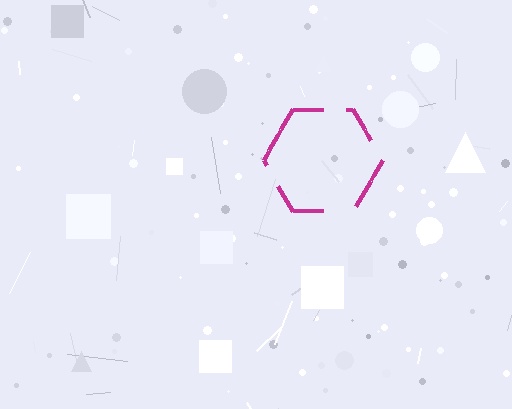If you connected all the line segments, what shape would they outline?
They would outline a hexagon.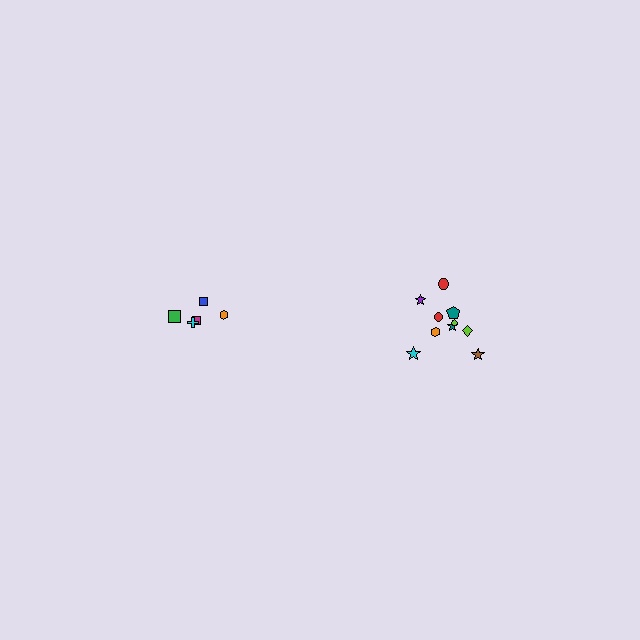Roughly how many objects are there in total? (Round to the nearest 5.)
Roughly 15 objects in total.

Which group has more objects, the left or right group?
The right group.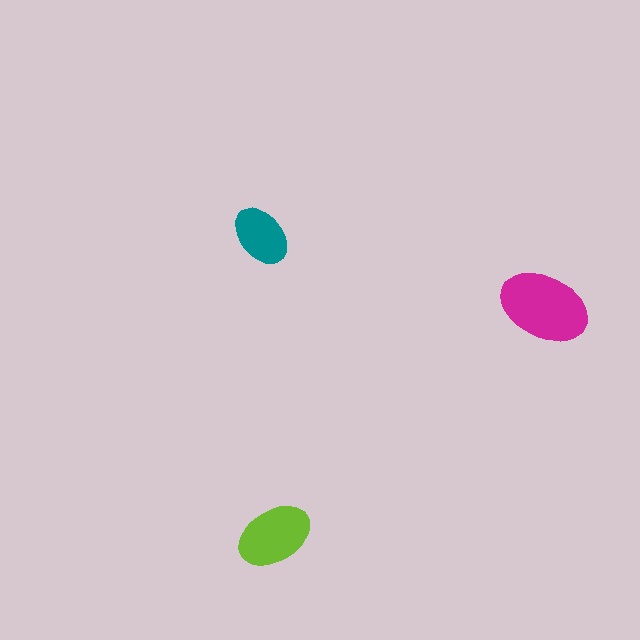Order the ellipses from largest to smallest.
the magenta one, the lime one, the teal one.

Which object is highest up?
The teal ellipse is topmost.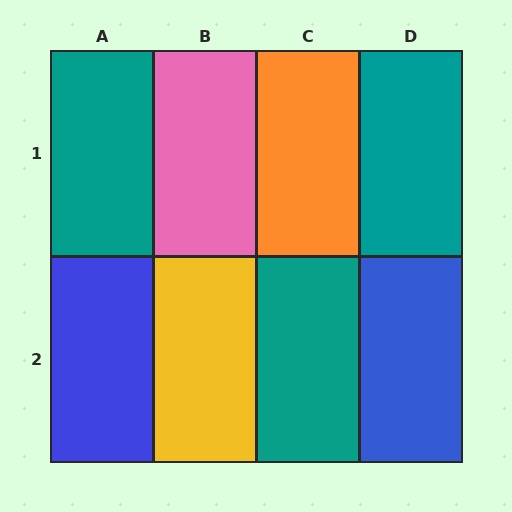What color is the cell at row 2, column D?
Blue.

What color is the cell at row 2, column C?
Teal.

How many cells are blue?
2 cells are blue.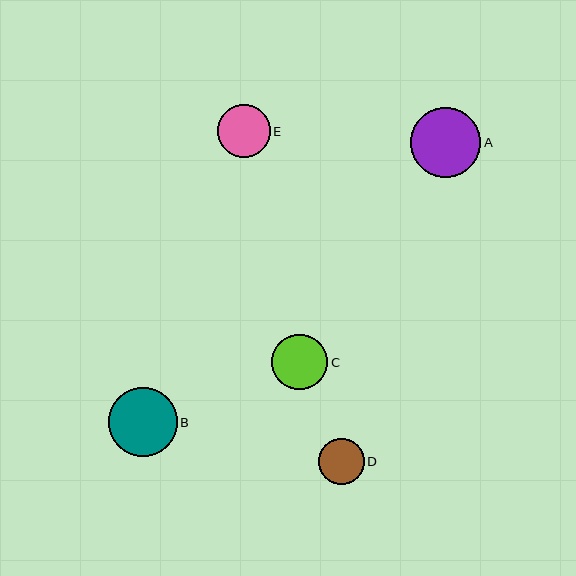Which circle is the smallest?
Circle D is the smallest with a size of approximately 46 pixels.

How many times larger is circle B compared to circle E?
Circle B is approximately 1.3 times the size of circle E.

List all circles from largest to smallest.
From largest to smallest: A, B, C, E, D.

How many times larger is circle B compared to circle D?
Circle B is approximately 1.5 times the size of circle D.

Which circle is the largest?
Circle A is the largest with a size of approximately 70 pixels.